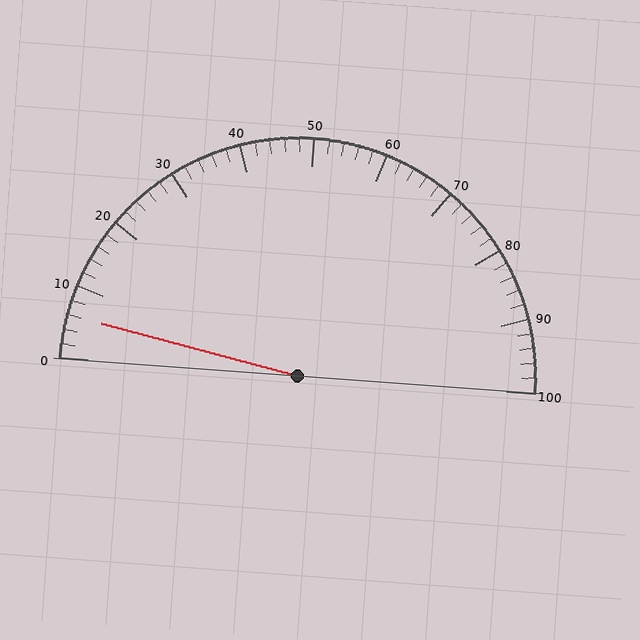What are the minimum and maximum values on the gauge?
The gauge ranges from 0 to 100.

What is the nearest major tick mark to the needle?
The nearest major tick mark is 10.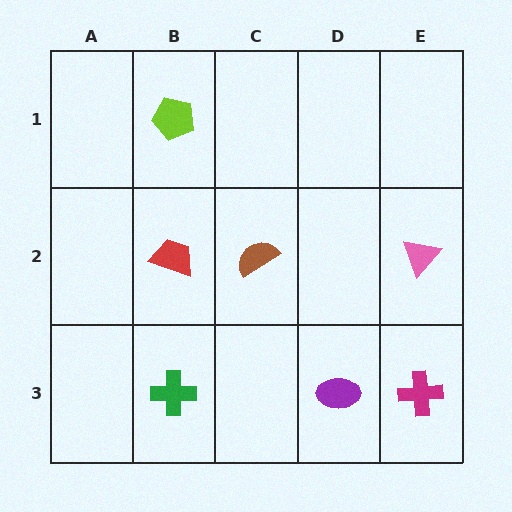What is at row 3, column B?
A green cross.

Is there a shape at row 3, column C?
No, that cell is empty.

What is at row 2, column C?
A brown semicircle.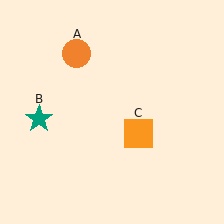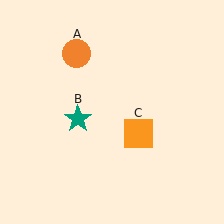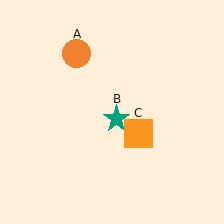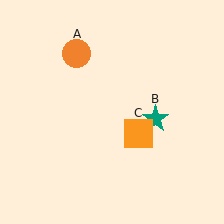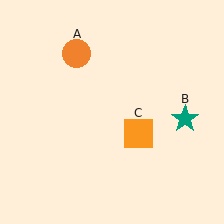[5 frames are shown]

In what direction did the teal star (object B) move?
The teal star (object B) moved right.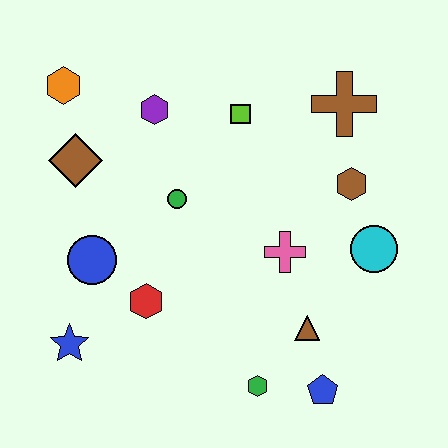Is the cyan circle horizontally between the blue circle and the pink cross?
No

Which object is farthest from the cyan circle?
The orange hexagon is farthest from the cyan circle.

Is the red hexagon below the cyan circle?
Yes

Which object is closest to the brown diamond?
The orange hexagon is closest to the brown diamond.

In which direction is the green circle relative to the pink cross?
The green circle is to the left of the pink cross.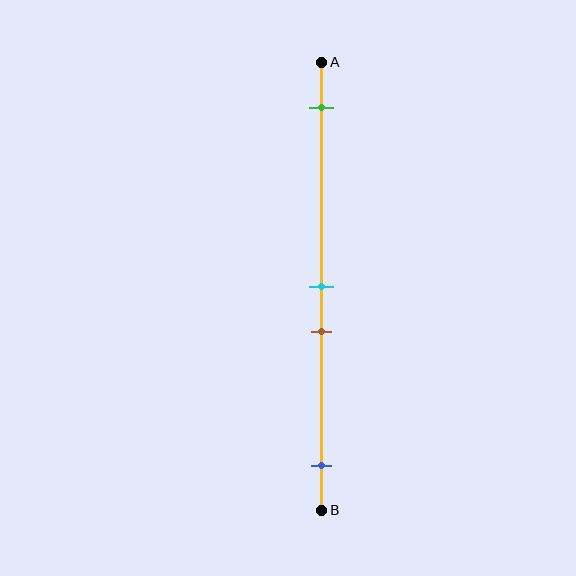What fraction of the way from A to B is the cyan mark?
The cyan mark is approximately 50% (0.5) of the way from A to B.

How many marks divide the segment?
There are 4 marks dividing the segment.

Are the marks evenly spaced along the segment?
No, the marks are not evenly spaced.